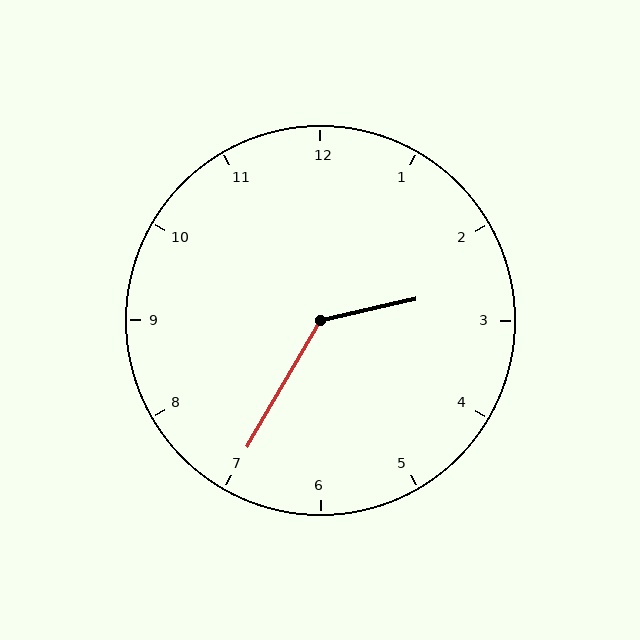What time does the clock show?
2:35.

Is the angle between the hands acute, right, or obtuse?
It is obtuse.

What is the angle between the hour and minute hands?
Approximately 132 degrees.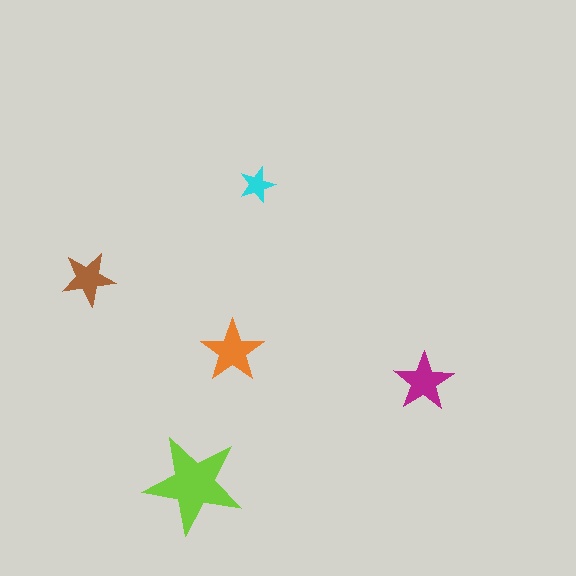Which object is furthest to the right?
The magenta star is rightmost.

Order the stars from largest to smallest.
the lime one, the orange one, the magenta one, the brown one, the cyan one.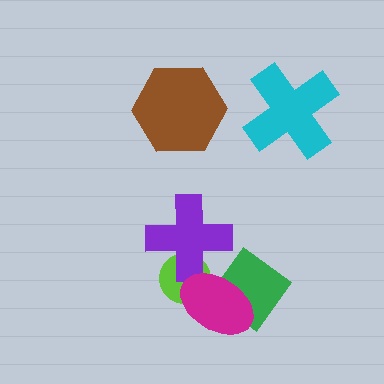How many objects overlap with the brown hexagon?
0 objects overlap with the brown hexagon.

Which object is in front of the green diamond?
The magenta ellipse is in front of the green diamond.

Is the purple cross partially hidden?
Yes, it is partially covered by another shape.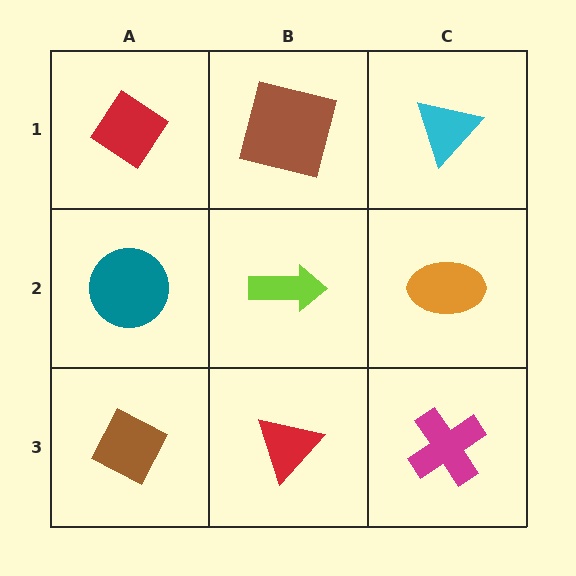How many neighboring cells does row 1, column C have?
2.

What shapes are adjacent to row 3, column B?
A lime arrow (row 2, column B), a brown diamond (row 3, column A), a magenta cross (row 3, column C).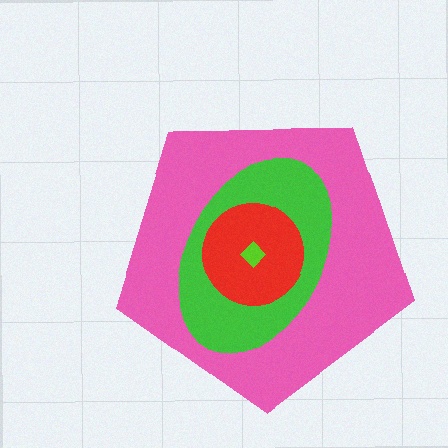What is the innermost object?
The lime diamond.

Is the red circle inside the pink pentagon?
Yes.